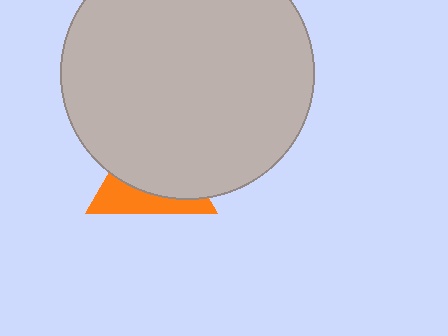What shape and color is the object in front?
The object in front is a light gray circle.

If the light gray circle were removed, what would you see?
You would see the complete orange triangle.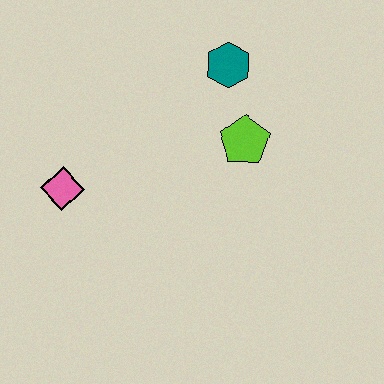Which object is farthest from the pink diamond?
The teal hexagon is farthest from the pink diamond.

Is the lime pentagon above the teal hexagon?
No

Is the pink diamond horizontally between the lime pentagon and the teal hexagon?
No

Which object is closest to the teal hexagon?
The lime pentagon is closest to the teal hexagon.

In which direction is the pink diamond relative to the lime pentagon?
The pink diamond is to the left of the lime pentagon.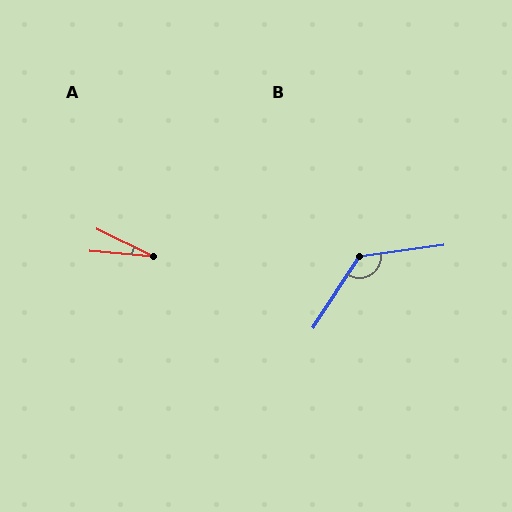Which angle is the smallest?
A, at approximately 21 degrees.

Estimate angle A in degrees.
Approximately 21 degrees.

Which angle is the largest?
B, at approximately 130 degrees.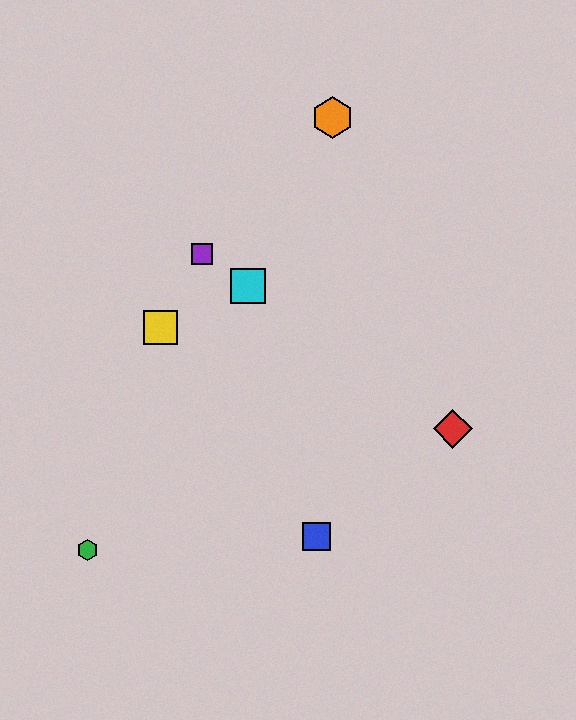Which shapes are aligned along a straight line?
The red diamond, the purple square, the cyan square are aligned along a straight line.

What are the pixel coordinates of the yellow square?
The yellow square is at (161, 327).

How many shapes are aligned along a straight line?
3 shapes (the red diamond, the purple square, the cyan square) are aligned along a straight line.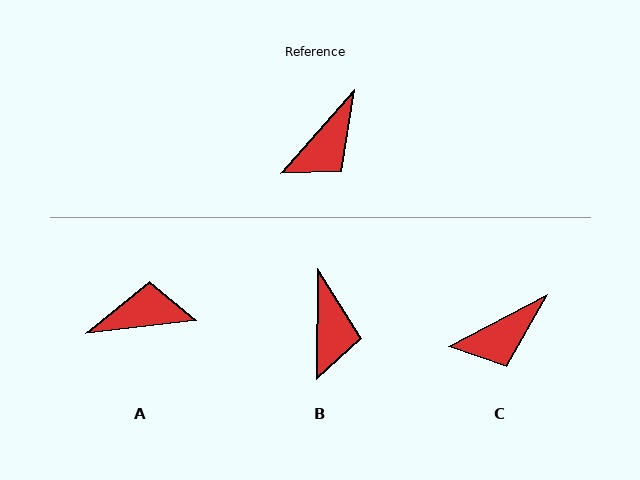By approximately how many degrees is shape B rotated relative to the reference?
Approximately 41 degrees counter-clockwise.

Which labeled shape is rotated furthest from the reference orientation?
A, about 138 degrees away.